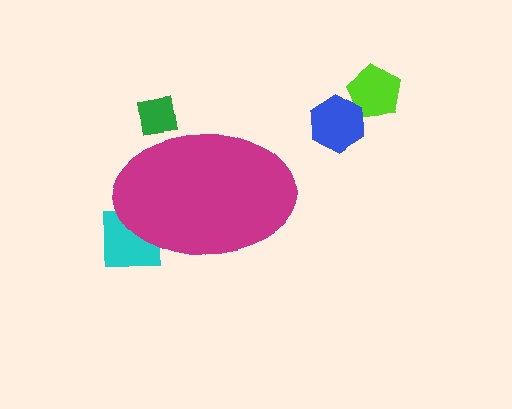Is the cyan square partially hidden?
Yes, the cyan square is partially hidden behind the magenta ellipse.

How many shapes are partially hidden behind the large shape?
2 shapes are partially hidden.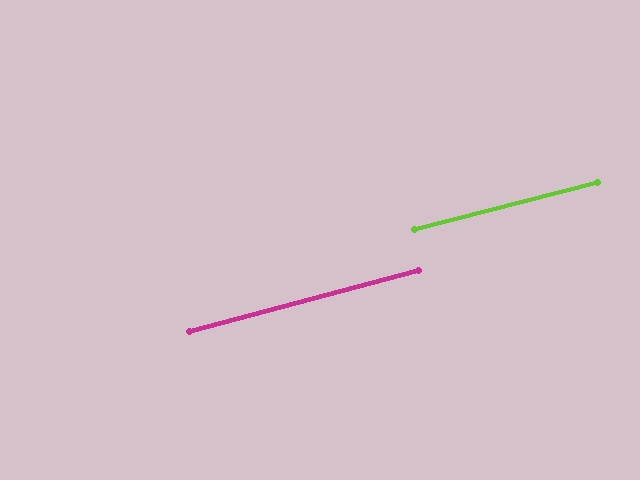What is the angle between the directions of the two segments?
Approximately 0 degrees.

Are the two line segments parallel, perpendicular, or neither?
Parallel — their directions differ by only 0.3°.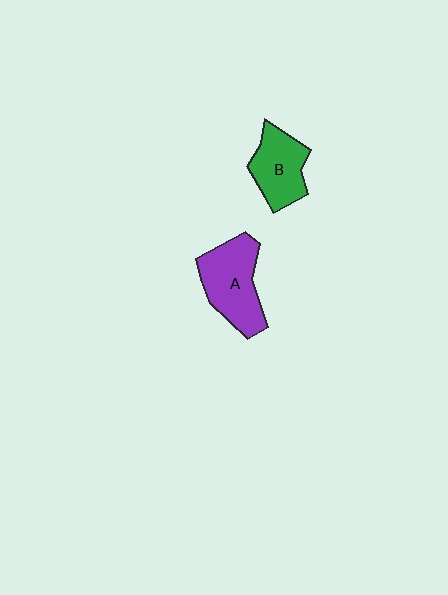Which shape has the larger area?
Shape A (purple).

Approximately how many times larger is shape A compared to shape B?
Approximately 1.3 times.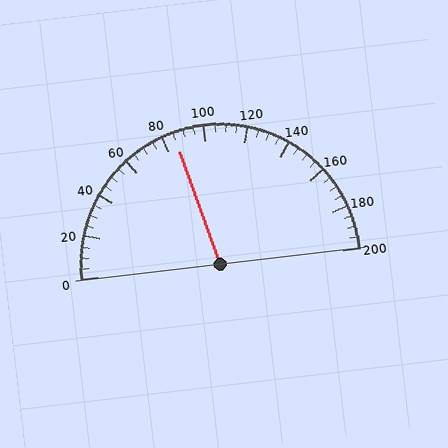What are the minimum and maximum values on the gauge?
The gauge ranges from 0 to 200.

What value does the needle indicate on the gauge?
The needle indicates approximately 85.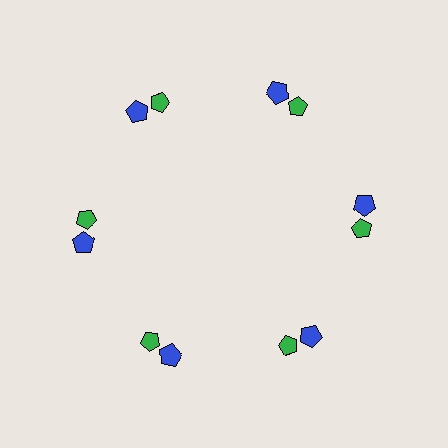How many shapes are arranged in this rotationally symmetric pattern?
There are 12 shapes, arranged in 6 groups of 2.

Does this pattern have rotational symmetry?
Yes, this pattern has 6-fold rotational symmetry. It looks the same after rotating 60 degrees around the center.